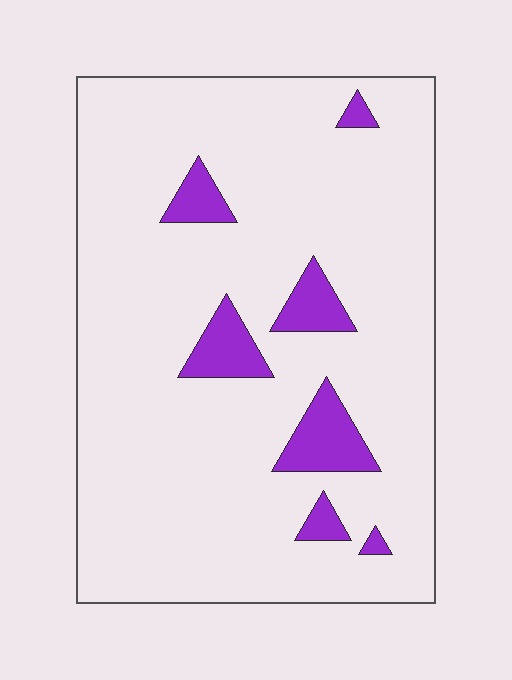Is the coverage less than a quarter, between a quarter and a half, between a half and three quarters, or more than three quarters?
Less than a quarter.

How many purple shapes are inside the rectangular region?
7.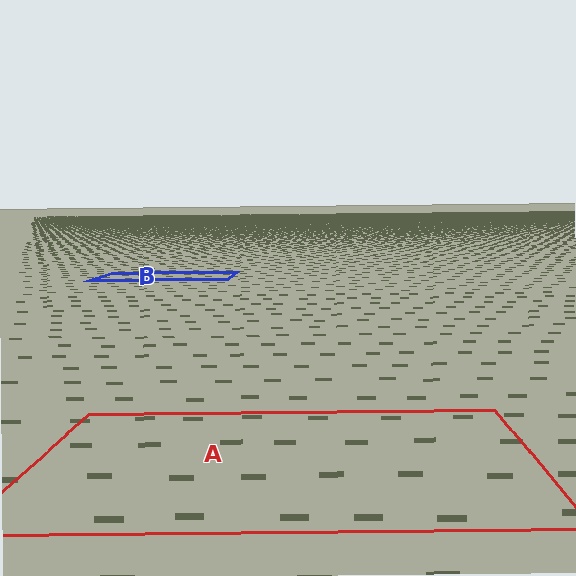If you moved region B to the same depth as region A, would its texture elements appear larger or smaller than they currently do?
They would appear larger. At a closer depth, the same texture elements are projected at a bigger on-screen size.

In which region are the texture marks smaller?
The texture marks are smaller in region B, because it is farther away.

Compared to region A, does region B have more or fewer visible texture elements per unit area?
Region B has more texture elements per unit area — they are packed more densely because it is farther away.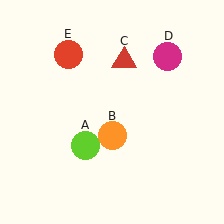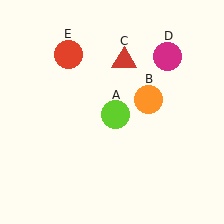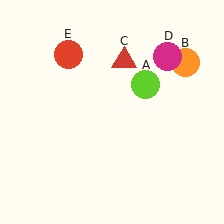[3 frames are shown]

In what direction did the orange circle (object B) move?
The orange circle (object B) moved up and to the right.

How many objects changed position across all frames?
2 objects changed position: lime circle (object A), orange circle (object B).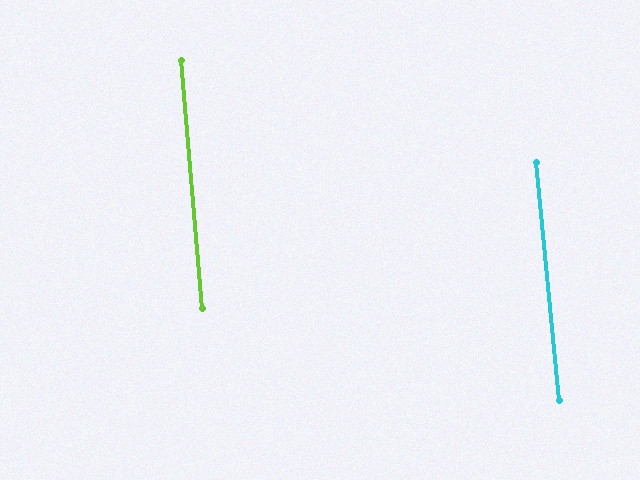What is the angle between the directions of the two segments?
Approximately 1 degree.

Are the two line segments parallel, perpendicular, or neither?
Parallel — their directions differ by only 0.5°.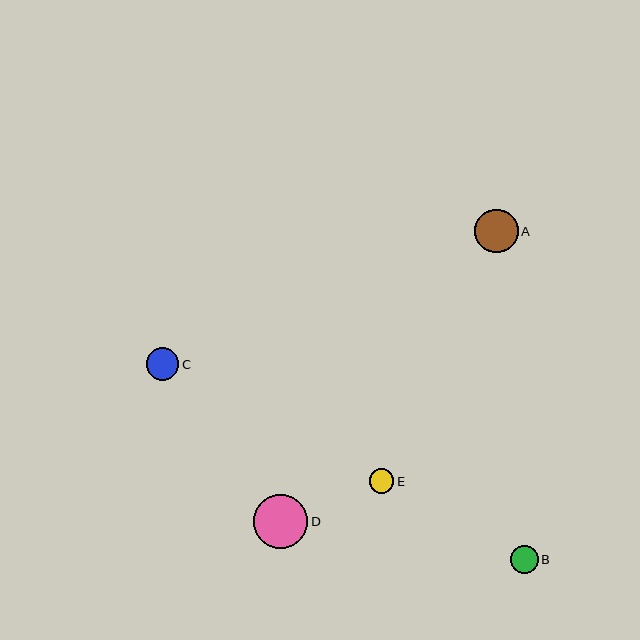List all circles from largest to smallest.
From largest to smallest: D, A, C, B, E.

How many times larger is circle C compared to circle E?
Circle C is approximately 1.3 times the size of circle E.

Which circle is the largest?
Circle D is the largest with a size of approximately 54 pixels.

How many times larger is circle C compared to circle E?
Circle C is approximately 1.3 times the size of circle E.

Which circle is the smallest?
Circle E is the smallest with a size of approximately 24 pixels.